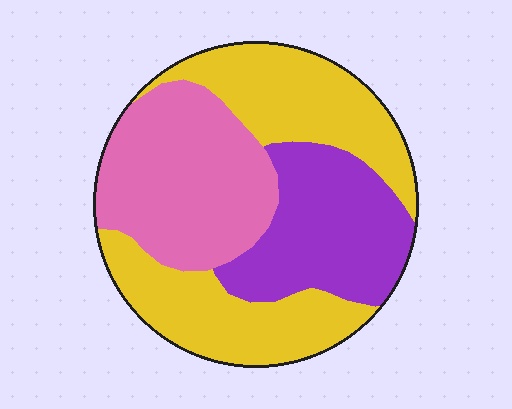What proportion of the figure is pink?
Pink takes up about one third (1/3) of the figure.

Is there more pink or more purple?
Pink.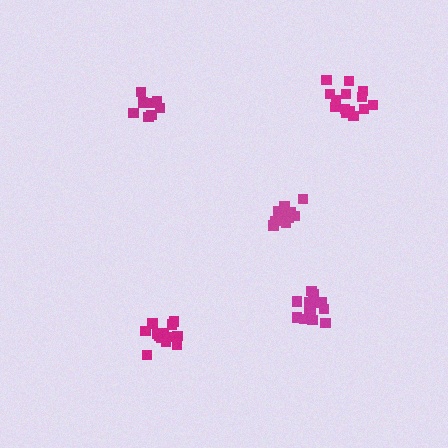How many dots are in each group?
Group 1: 13 dots, Group 2: 14 dots, Group 3: 10 dots, Group 4: 12 dots, Group 5: 13 dots (62 total).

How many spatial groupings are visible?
There are 5 spatial groupings.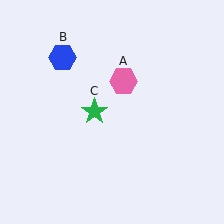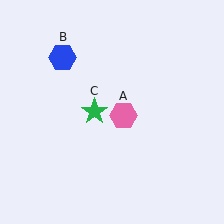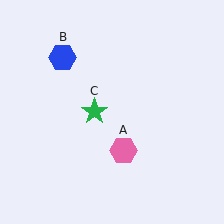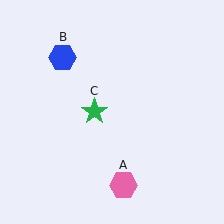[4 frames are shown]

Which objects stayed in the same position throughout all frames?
Blue hexagon (object B) and green star (object C) remained stationary.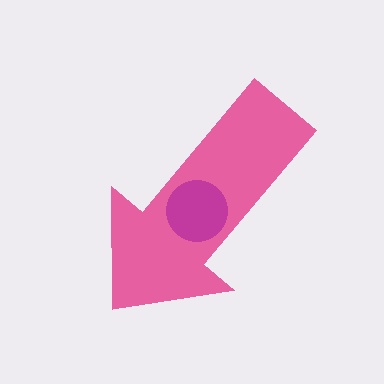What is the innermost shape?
The magenta circle.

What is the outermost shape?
The pink arrow.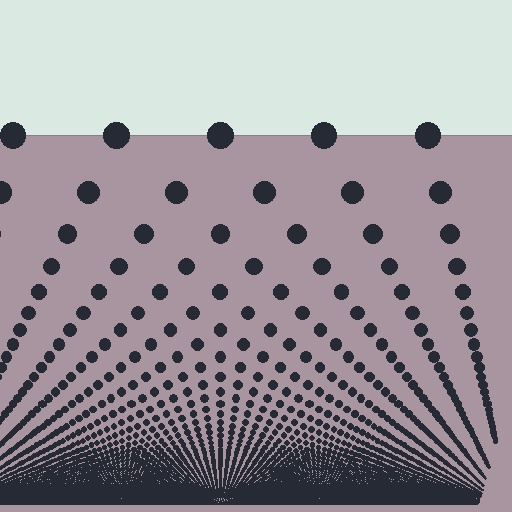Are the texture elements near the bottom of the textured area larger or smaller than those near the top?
Smaller. The gradient is inverted — elements near the bottom are smaller and denser.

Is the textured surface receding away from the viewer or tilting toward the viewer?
The surface appears to tilt toward the viewer. Texture elements get larger and sparser toward the top.